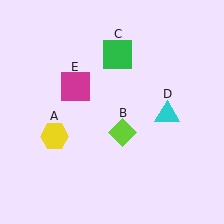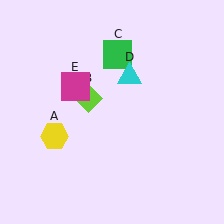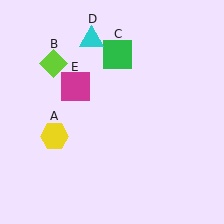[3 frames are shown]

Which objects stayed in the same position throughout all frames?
Yellow hexagon (object A) and green square (object C) and magenta square (object E) remained stationary.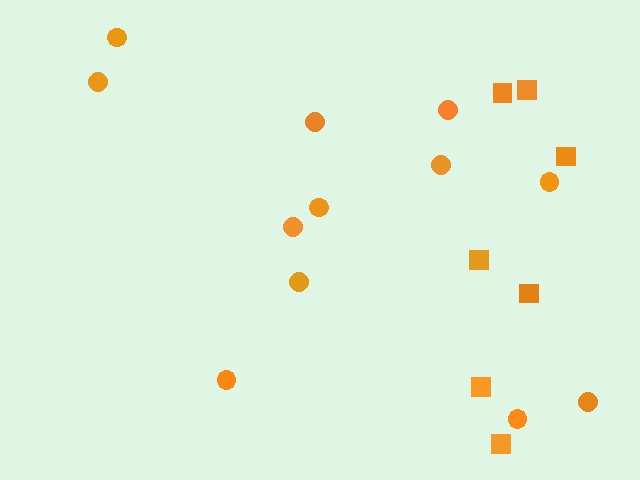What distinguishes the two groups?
There are 2 groups: one group of squares (7) and one group of circles (12).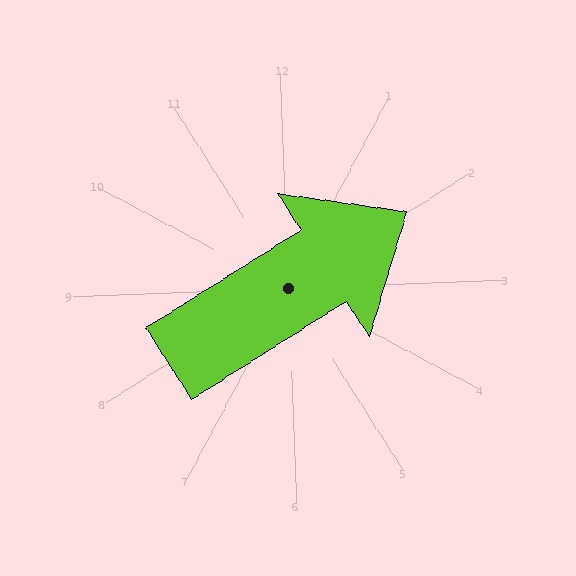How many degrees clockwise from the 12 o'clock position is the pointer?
Approximately 60 degrees.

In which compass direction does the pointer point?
Northeast.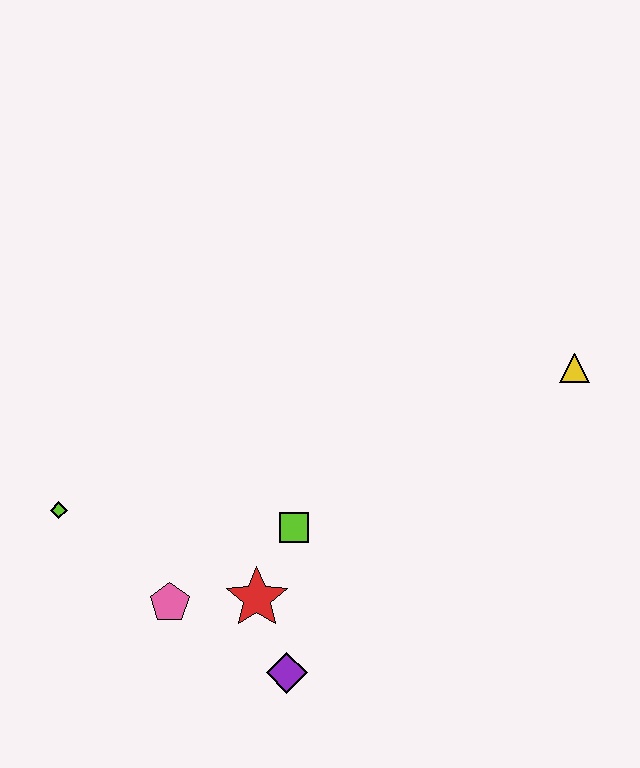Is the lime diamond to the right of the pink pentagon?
No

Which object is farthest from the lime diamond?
The yellow triangle is farthest from the lime diamond.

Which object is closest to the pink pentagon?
The red star is closest to the pink pentagon.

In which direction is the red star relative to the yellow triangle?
The red star is to the left of the yellow triangle.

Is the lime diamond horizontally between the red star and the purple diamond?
No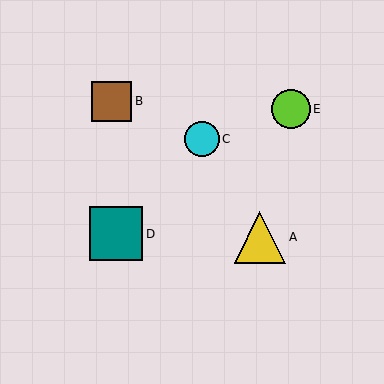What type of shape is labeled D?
Shape D is a teal square.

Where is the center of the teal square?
The center of the teal square is at (116, 234).